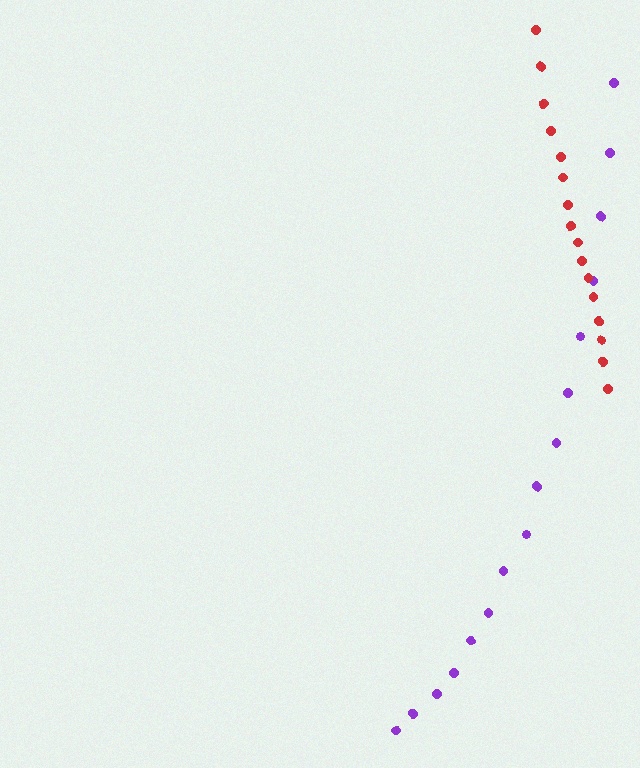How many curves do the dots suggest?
There are 2 distinct paths.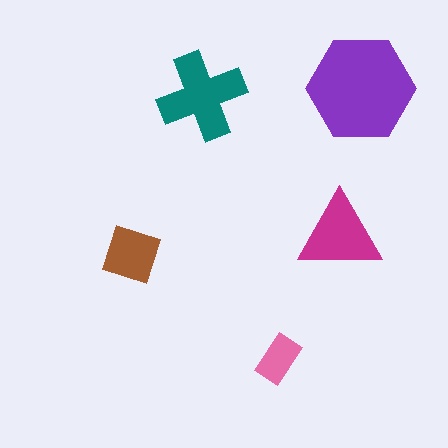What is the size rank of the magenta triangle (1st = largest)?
3rd.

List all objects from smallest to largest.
The pink rectangle, the brown square, the magenta triangle, the teal cross, the purple hexagon.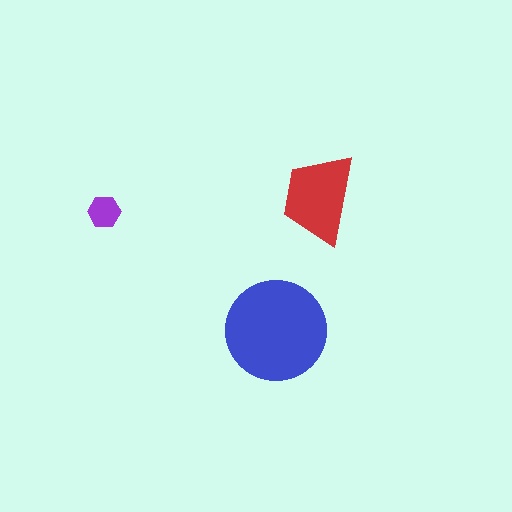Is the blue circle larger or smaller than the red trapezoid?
Larger.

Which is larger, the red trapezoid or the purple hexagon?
The red trapezoid.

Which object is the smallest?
The purple hexagon.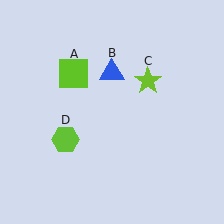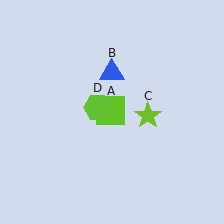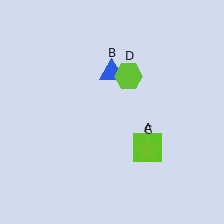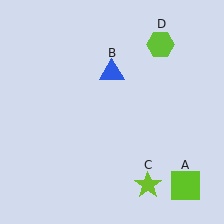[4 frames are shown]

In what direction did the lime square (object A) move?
The lime square (object A) moved down and to the right.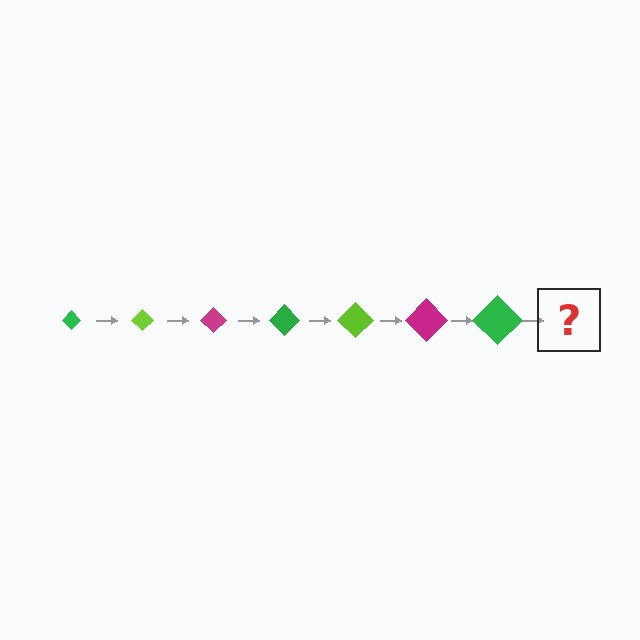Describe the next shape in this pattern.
It should be a lime diamond, larger than the previous one.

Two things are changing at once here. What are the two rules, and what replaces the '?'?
The two rules are that the diamond grows larger each step and the color cycles through green, lime, and magenta. The '?' should be a lime diamond, larger than the previous one.